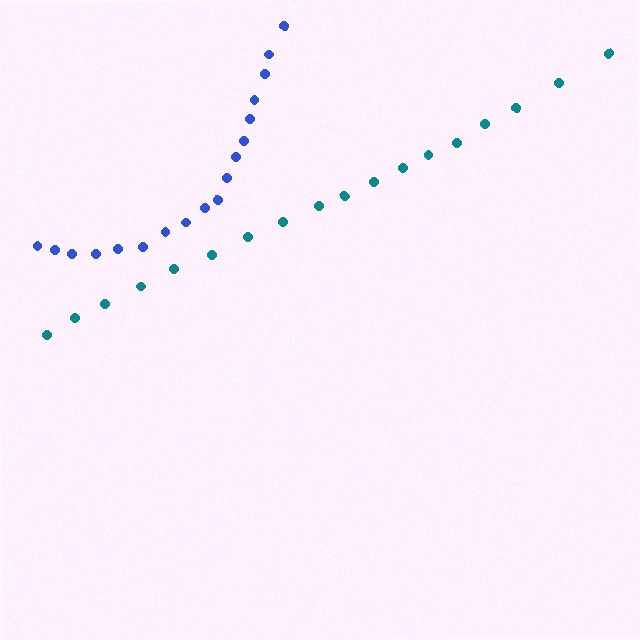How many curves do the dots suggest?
There are 2 distinct paths.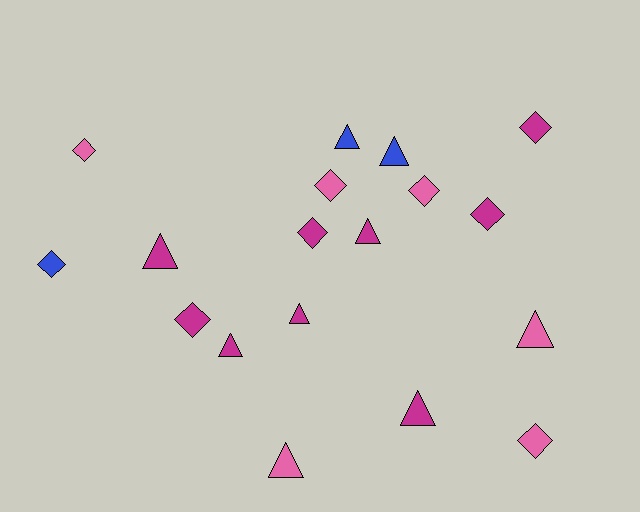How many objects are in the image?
There are 18 objects.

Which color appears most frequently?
Magenta, with 9 objects.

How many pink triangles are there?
There are 2 pink triangles.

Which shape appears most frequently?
Triangle, with 9 objects.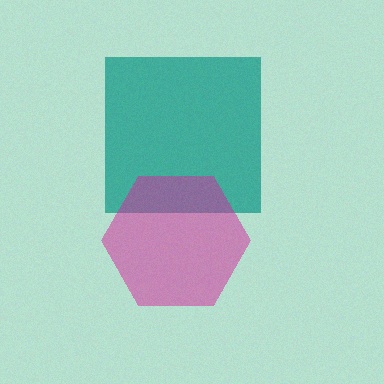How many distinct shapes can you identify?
There are 2 distinct shapes: a teal square, a magenta hexagon.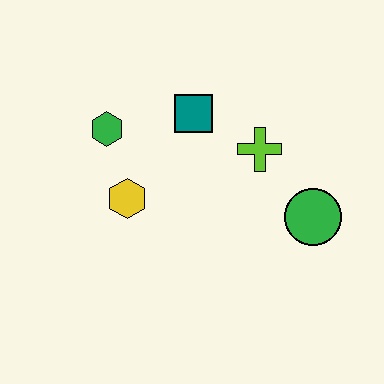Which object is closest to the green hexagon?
The yellow hexagon is closest to the green hexagon.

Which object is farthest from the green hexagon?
The green circle is farthest from the green hexagon.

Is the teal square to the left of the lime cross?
Yes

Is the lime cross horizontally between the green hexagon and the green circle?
Yes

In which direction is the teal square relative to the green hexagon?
The teal square is to the right of the green hexagon.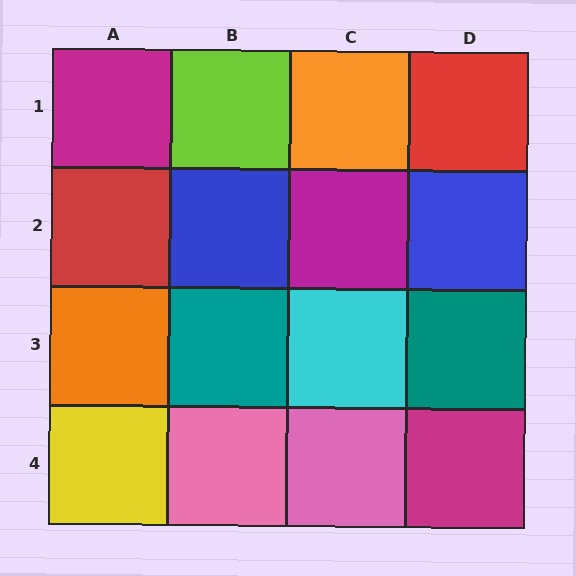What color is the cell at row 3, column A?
Orange.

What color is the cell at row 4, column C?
Pink.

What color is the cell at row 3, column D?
Teal.